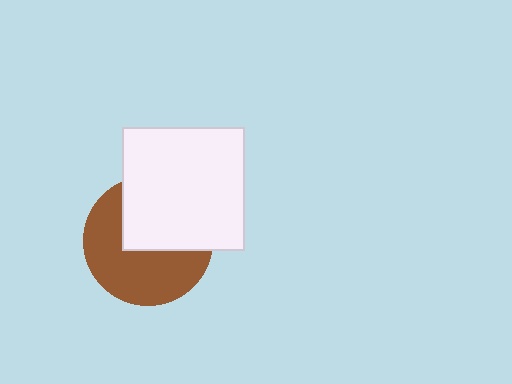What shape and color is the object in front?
The object in front is a white rectangle.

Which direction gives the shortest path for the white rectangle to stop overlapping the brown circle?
Moving up gives the shortest separation.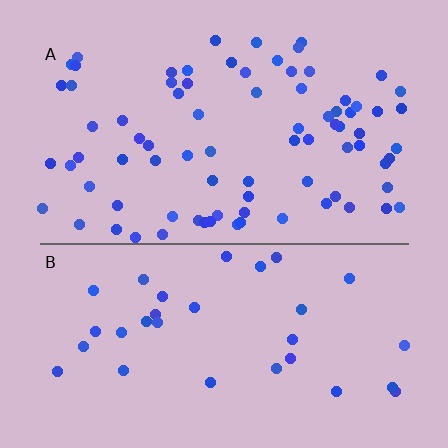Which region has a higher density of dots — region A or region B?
A (the top).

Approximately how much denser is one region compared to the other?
Approximately 2.5× — region A over region B.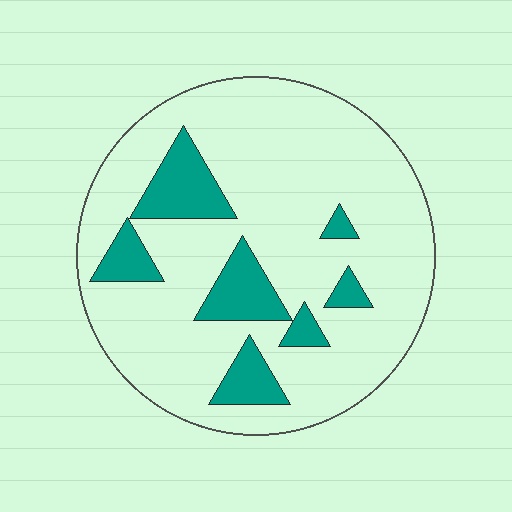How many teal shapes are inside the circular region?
7.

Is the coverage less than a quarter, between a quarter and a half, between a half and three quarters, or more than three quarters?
Less than a quarter.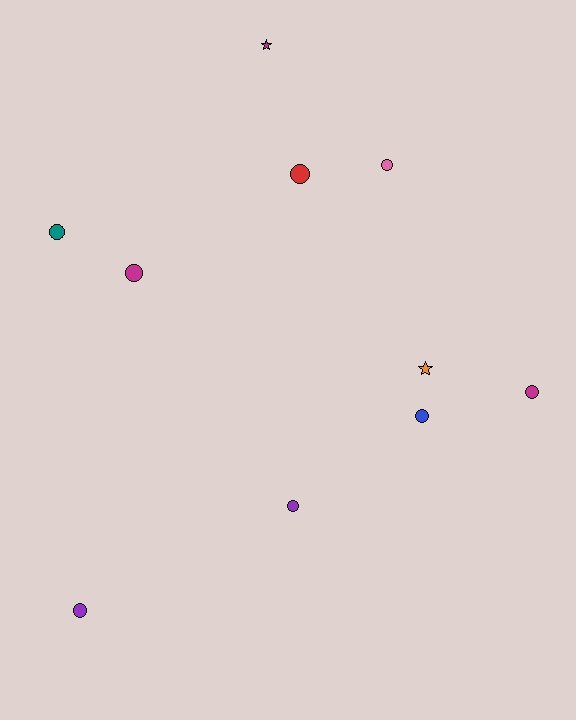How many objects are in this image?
There are 10 objects.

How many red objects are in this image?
There is 1 red object.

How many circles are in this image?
There are 8 circles.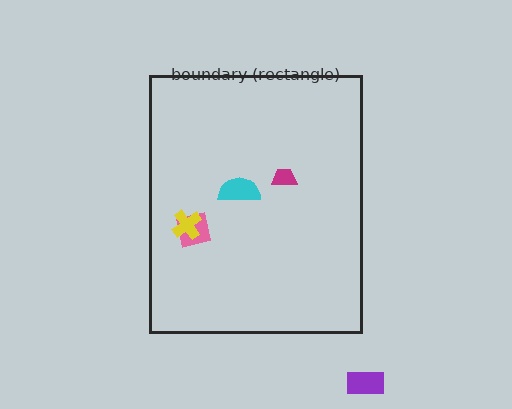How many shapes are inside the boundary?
4 inside, 1 outside.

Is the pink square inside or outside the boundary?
Inside.